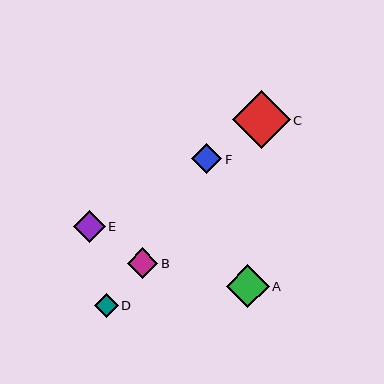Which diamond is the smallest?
Diamond D is the smallest with a size of approximately 24 pixels.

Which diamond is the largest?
Diamond C is the largest with a size of approximately 58 pixels.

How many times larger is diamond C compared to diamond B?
Diamond C is approximately 1.9 times the size of diamond B.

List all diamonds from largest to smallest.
From largest to smallest: C, A, E, B, F, D.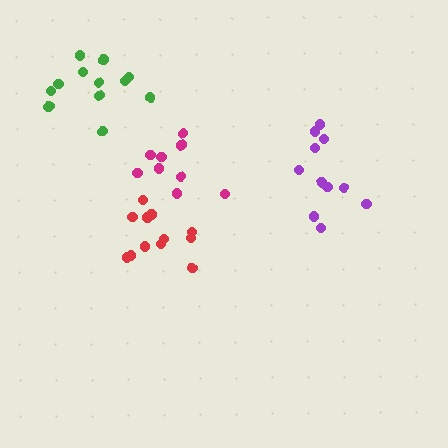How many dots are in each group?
Group 1: 11 dots, Group 2: 9 dots, Group 3: 13 dots, Group 4: 12 dots (45 total).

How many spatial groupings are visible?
There are 4 spatial groupings.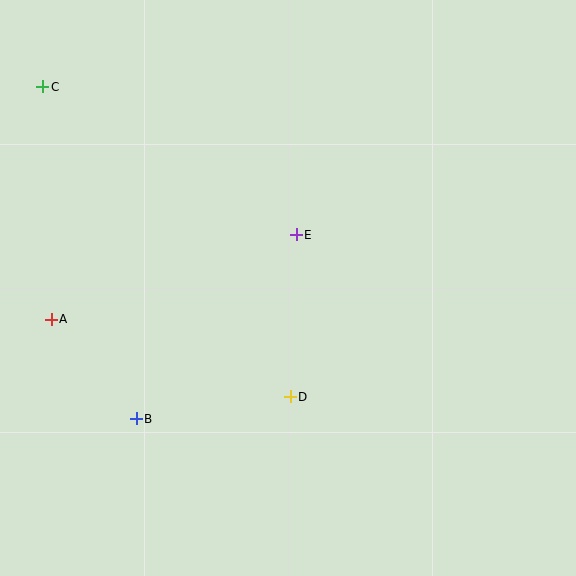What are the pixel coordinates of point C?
Point C is at (43, 87).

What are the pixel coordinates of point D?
Point D is at (290, 397).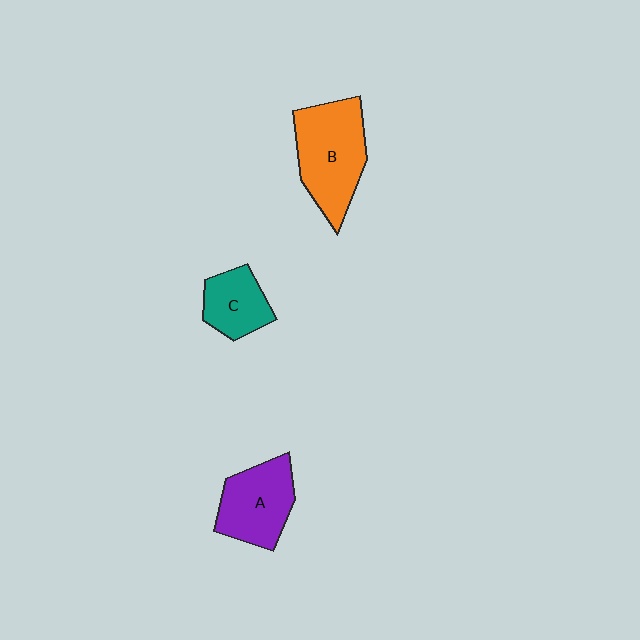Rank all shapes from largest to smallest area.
From largest to smallest: B (orange), A (purple), C (teal).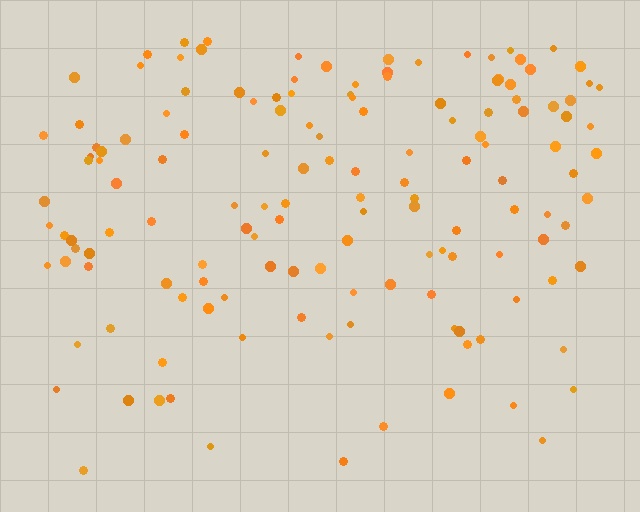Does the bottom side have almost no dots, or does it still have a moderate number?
Still a moderate number, just noticeably fewer than the top.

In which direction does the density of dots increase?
From bottom to top, with the top side densest.